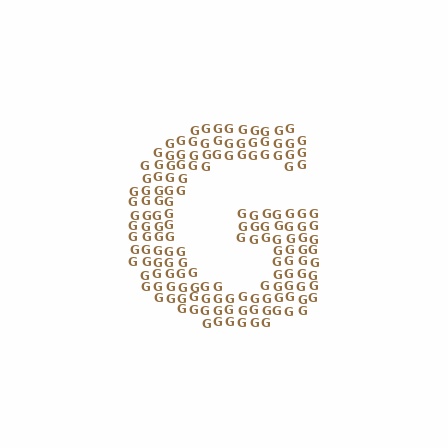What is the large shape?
The large shape is the letter G.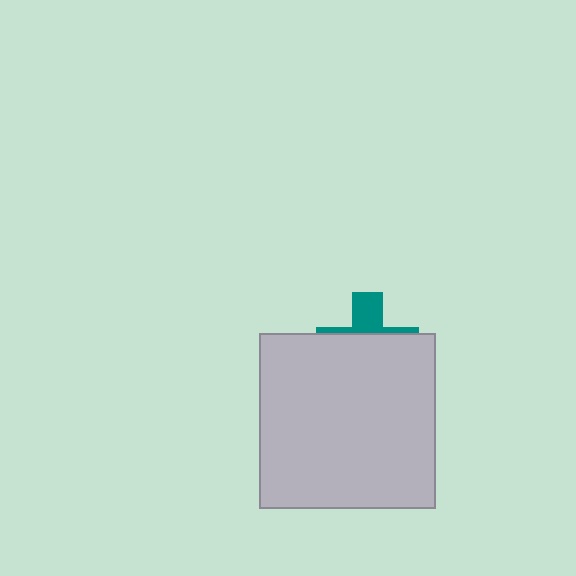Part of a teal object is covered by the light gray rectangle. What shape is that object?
It is a cross.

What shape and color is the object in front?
The object in front is a light gray rectangle.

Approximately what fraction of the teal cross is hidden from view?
Roughly 68% of the teal cross is hidden behind the light gray rectangle.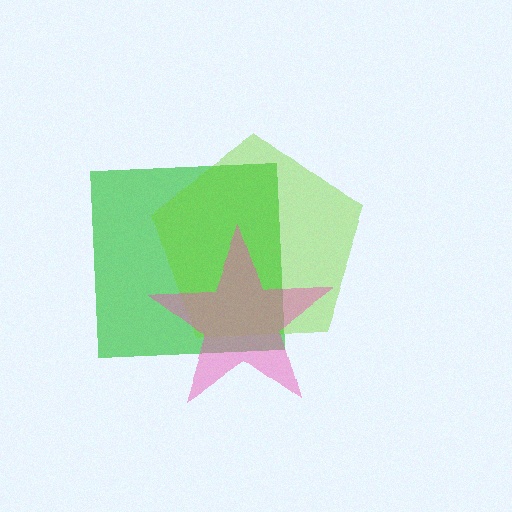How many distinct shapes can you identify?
There are 3 distinct shapes: a green square, a lime pentagon, a pink star.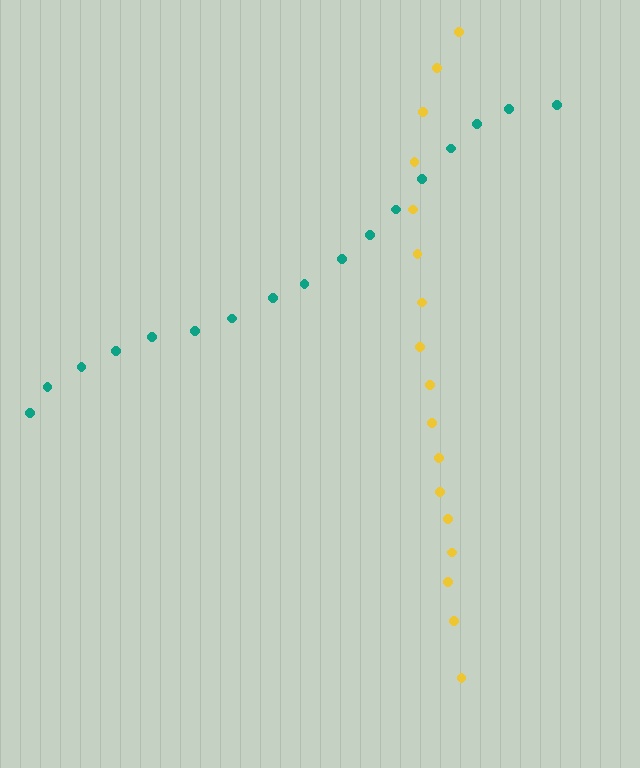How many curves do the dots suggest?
There are 2 distinct paths.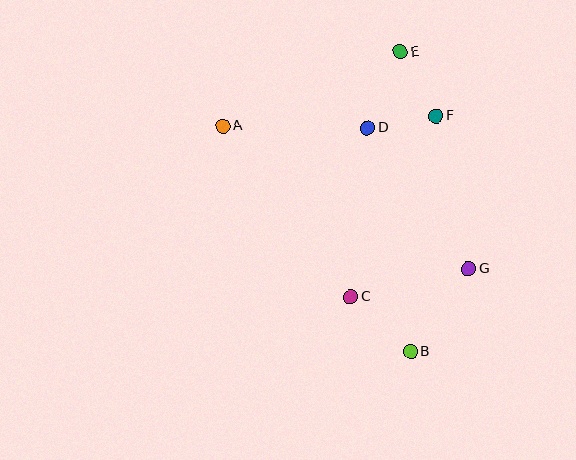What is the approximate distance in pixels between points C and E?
The distance between C and E is approximately 250 pixels.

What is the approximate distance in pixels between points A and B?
The distance between A and B is approximately 294 pixels.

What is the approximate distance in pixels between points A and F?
The distance between A and F is approximately 213 pixels.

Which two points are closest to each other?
Points D and F are closest to each other.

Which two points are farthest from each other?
Points B and E are farthest from each other.